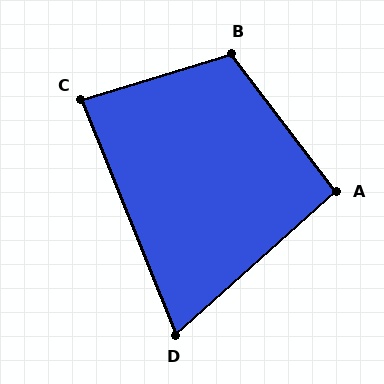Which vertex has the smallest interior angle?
D, at approximately 70 degrees.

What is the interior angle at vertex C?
Approximately 85 degrees (approximately right).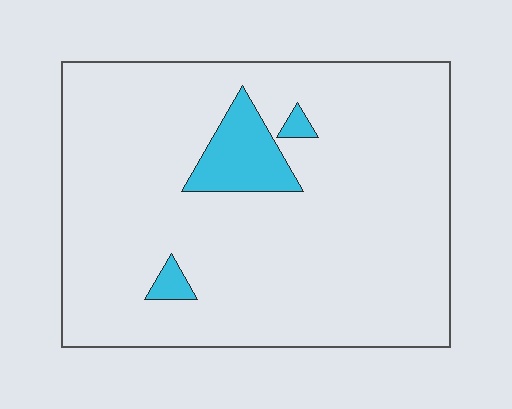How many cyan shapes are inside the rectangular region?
3.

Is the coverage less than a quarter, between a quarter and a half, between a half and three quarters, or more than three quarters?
Less than a quarter.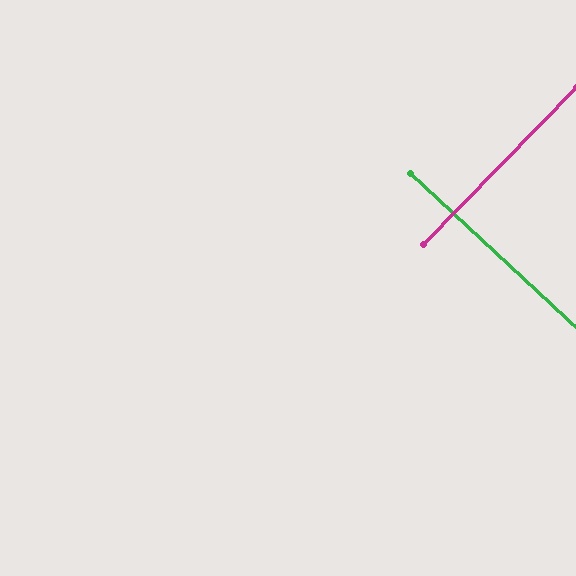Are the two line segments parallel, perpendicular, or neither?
Perpendicular — they meet at approximately 89°.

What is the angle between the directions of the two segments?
Approximately 89 degrees.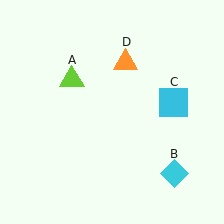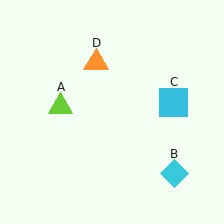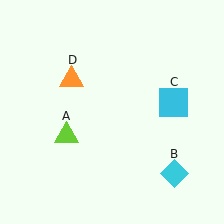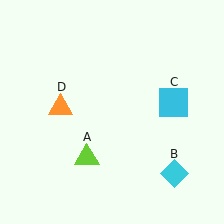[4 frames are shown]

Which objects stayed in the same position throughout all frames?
Cyan diamond (object B) and cyan square (object C) remained stationary.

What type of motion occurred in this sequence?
The lime triangle (object A), orange triangle (object D) rotated counterclockwise around the center of the scene.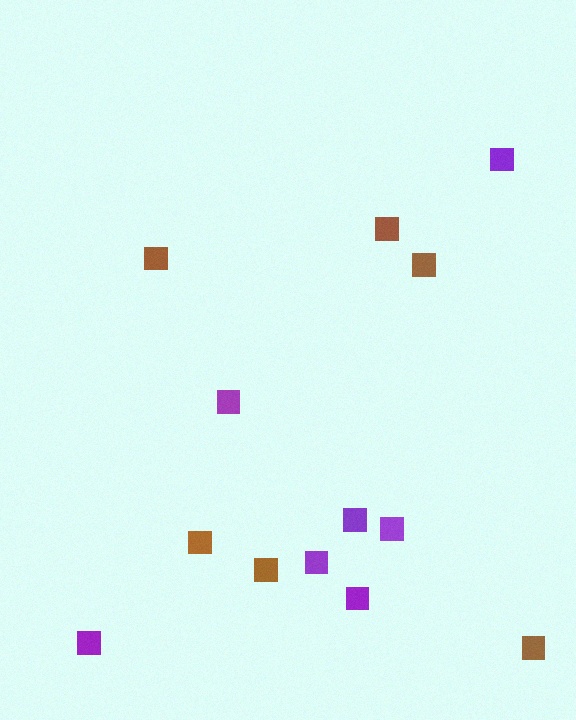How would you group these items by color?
There are 2 groups: one group of brown squares (6) and one group of purple squares (7).